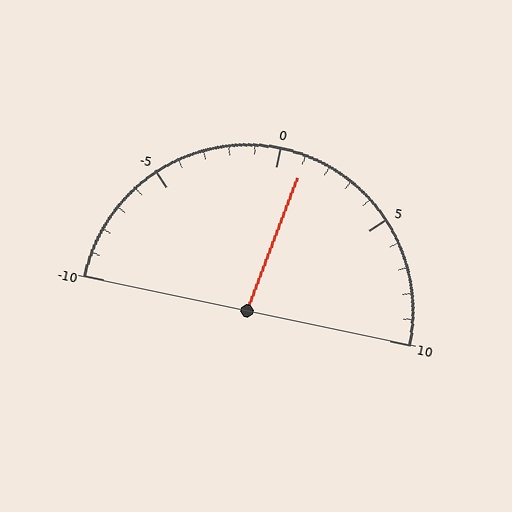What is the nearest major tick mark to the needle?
The nearest major tick mark is 0.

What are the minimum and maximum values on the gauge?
The gauge ranges from -10 to 10.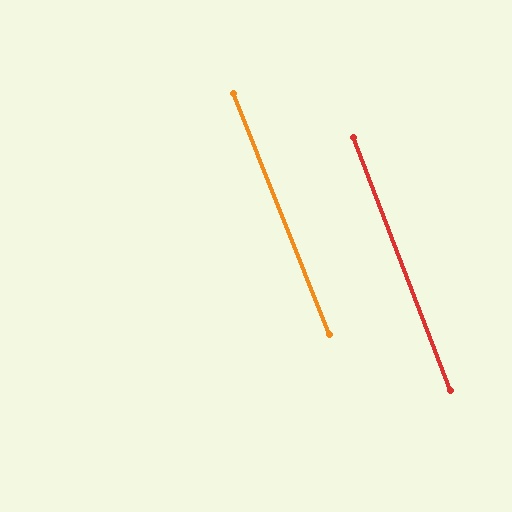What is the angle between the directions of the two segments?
Approximately 1 degree.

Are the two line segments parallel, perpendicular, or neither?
Parallel — their directions differ by only 0.7°.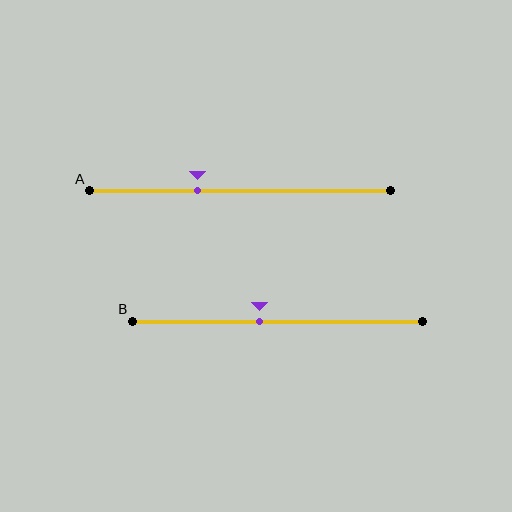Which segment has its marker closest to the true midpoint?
Segment B has its marker closest to the true midpoint.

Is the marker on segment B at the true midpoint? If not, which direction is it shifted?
No, the marker on segment B is shifted to the left by about 6% of the segment length.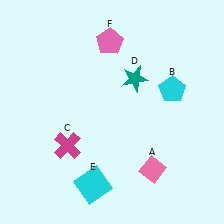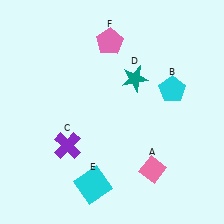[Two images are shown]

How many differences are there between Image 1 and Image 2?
There is 1 difference between the two images.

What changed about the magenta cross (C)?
In Image 1, C is magenta. In Image 2, it changed to purple.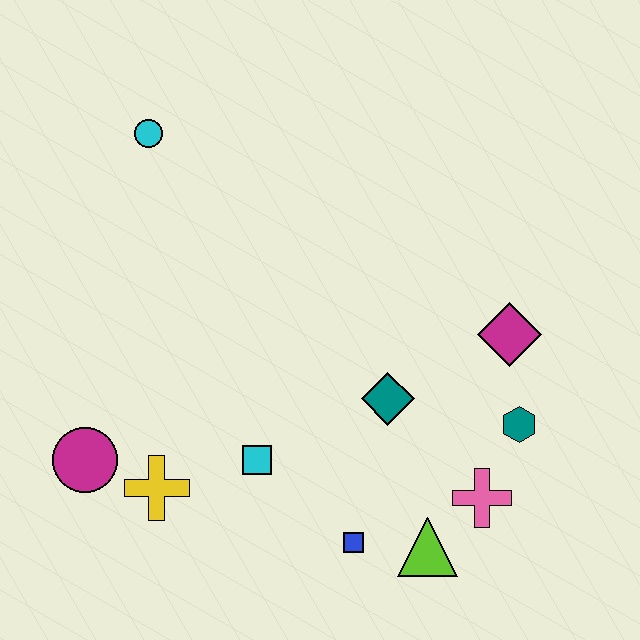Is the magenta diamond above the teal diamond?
Yes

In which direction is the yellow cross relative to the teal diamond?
The yellow cross is to the left of the teal diamond.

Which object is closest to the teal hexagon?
The pink cross is closest to the teal hexagon.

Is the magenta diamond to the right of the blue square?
Yes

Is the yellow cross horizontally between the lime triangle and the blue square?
No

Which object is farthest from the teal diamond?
The cyan circle is farthest from the teal diamond.